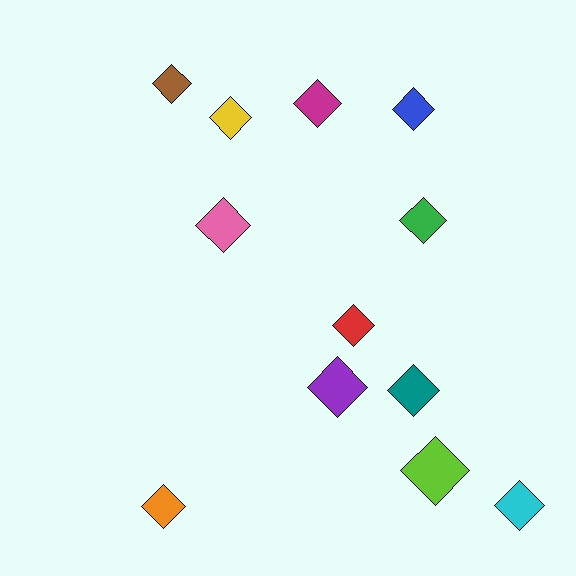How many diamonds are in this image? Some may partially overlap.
There are 12 diamonds.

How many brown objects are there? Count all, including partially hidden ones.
There is 1 brown object.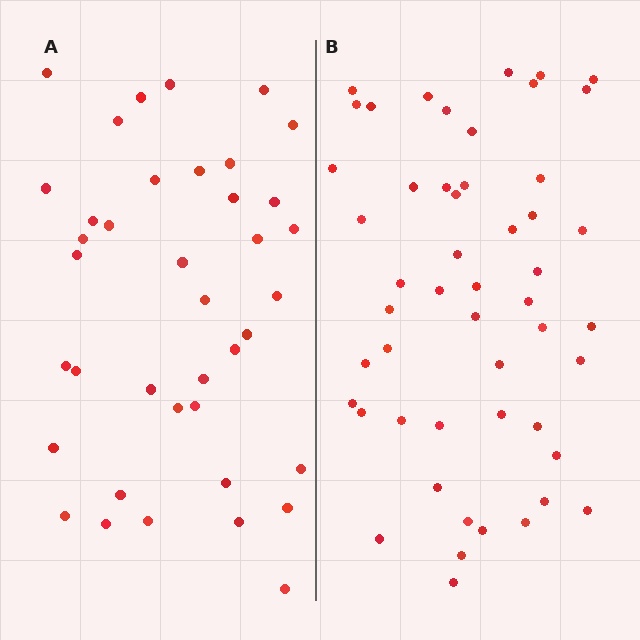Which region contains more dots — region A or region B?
Region B (the right region) has more dots.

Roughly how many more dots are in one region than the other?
Region B has roughly 12 or so more dots than region A.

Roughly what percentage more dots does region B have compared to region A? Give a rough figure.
About 30% more.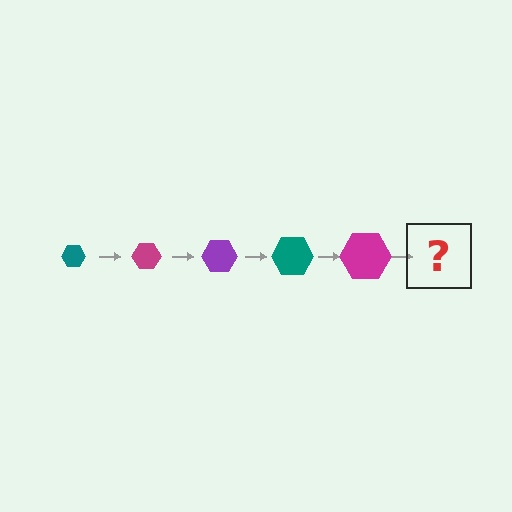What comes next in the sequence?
The next element should be a purple hexagon, larger than the previous one.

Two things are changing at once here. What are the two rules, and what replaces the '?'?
The two rules are that the hexagon grows larger each step and the color cycles through teal, magenta, and purple. The '?' should be a purple hexagon, larger than the previous one.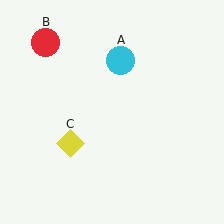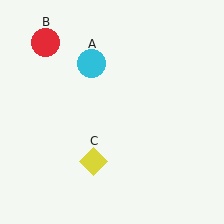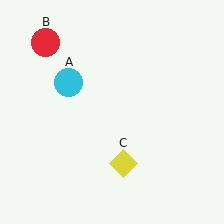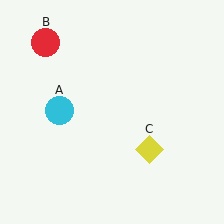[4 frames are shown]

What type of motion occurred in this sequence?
The cyan circle (object A), yellow diamond (object C) rotated counterclockwise around the center of the scene.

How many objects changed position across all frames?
2 objects changed position: cyan circle (object A), yellow diamond (object C).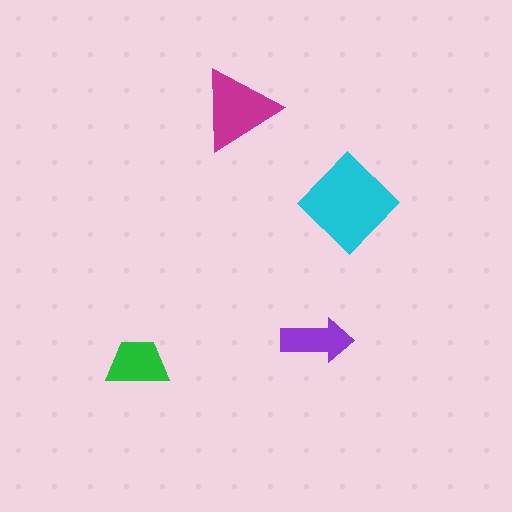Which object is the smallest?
The purple arrow.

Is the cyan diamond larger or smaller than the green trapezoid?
Larger.